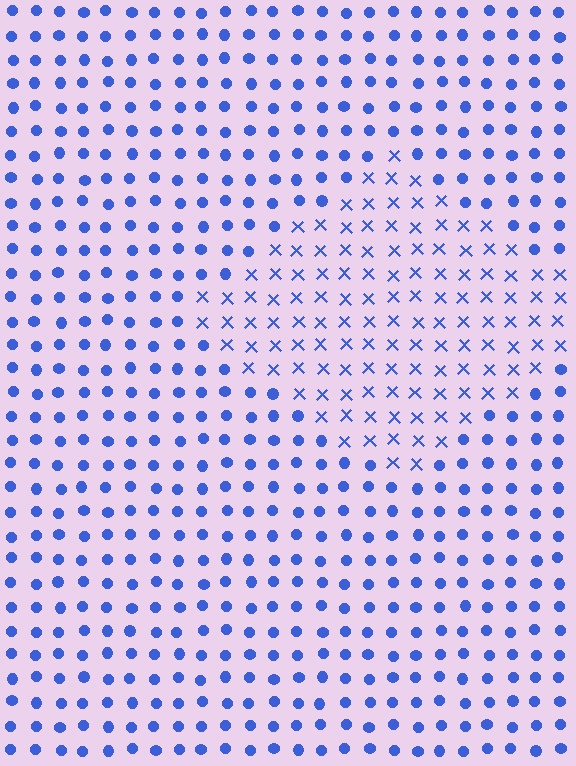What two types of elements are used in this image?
The image uses X marks inside the diamond region and circles outside it.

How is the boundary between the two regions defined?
The boundary is defined by a change in element shape: X marks inside vs. circles outside. All elements share the same color and spacing.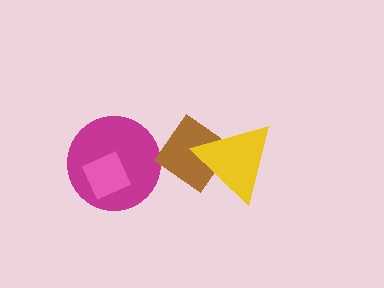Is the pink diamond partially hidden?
No, no other shape covers it.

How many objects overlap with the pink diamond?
1 object overlaps with the pink diamond.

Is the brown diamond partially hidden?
Yes, it is partially covered by another shape.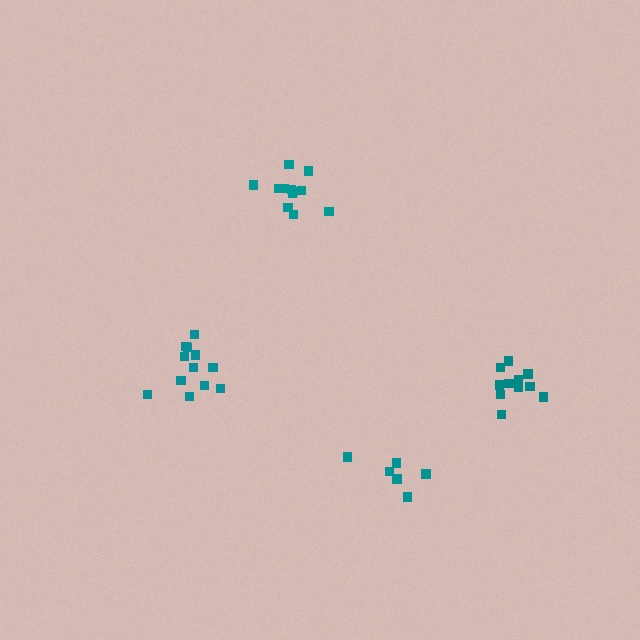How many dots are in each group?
Group 1: 12 dots, Group 2: 11 dots, Group 3: 6 dots, Group 4: 12 dots (41 total).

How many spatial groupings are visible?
There are 4 spatial groupings.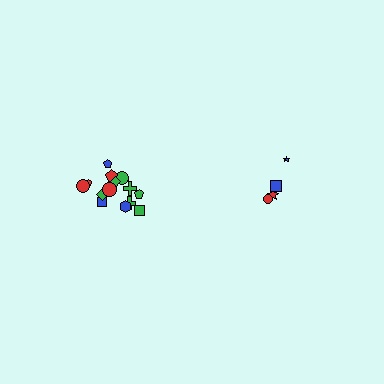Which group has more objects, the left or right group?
The left group.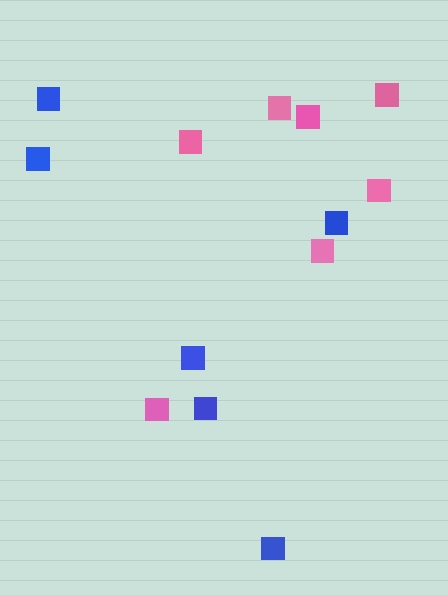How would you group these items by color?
There are 2 groups: one group of blue squares (6) and one group of pink squares (7).